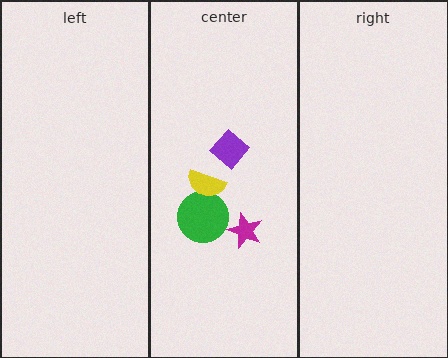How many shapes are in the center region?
4.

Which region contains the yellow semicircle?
The center region.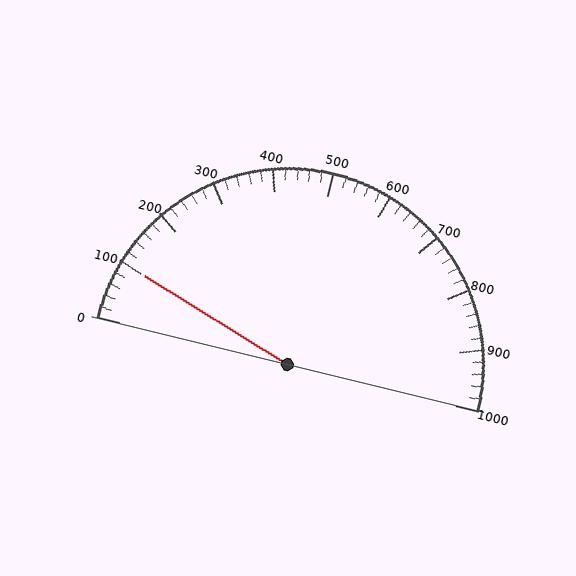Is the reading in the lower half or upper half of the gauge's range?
The reading is in the lower half of the range (0 to 1000).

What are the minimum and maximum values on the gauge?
The gauge ranges from 0 to 1000.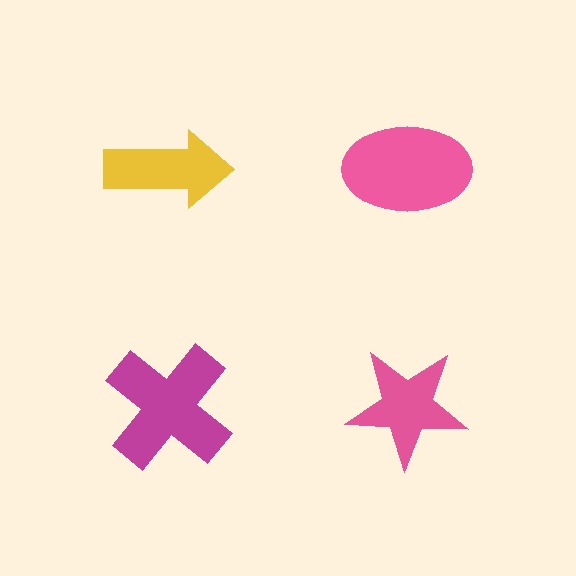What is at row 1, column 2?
A pink ellipse.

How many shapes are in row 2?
2 shapes.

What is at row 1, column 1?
A yellow arrow.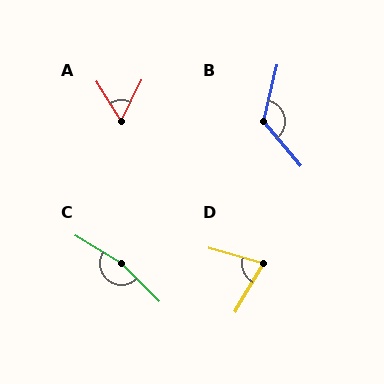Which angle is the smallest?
A, at approximately 57 degrees.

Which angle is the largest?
C, at approximately 166 degrees.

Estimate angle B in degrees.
Approximately 127 degrees.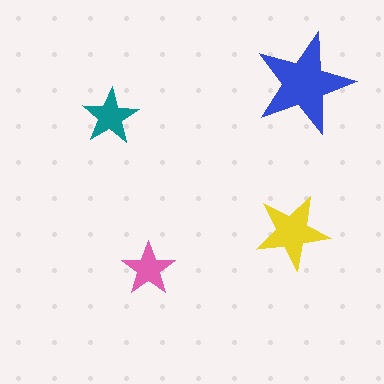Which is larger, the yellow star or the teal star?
The yellow one.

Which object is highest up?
The blue star is topmost.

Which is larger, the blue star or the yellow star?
The blue one.